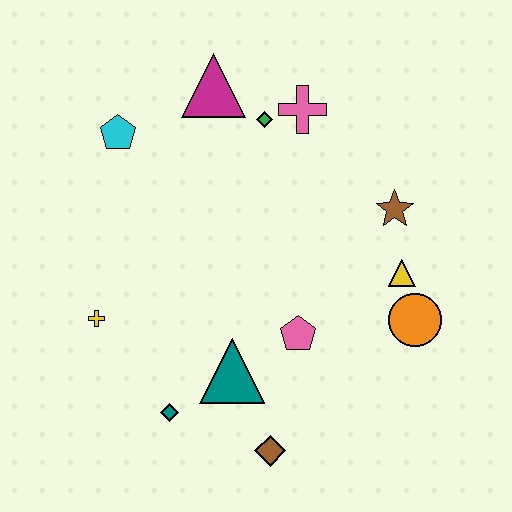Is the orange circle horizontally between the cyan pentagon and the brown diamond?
No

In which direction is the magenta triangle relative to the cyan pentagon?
The magenta triangle is to the right of the cyan pentagon.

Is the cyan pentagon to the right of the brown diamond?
No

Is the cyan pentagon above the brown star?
Yes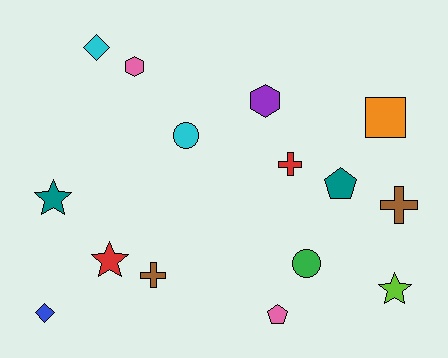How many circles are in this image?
There are 2 circles.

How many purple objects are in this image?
There is 1 purple object.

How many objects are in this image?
There are 15 objects.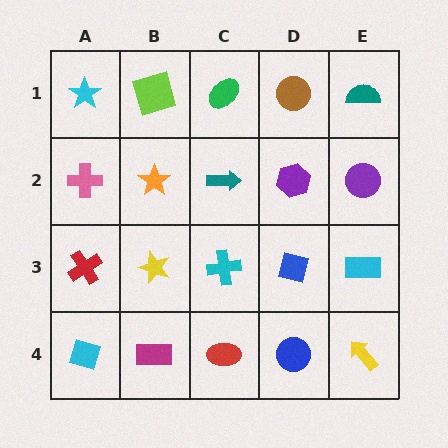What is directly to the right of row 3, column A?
A yellow star.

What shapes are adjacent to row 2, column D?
A brown circle (row 1, column D), a blue square (row 3, column D), a teal arrow (row 2, column C), a purple circle (row 2, column E).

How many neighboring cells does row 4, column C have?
3.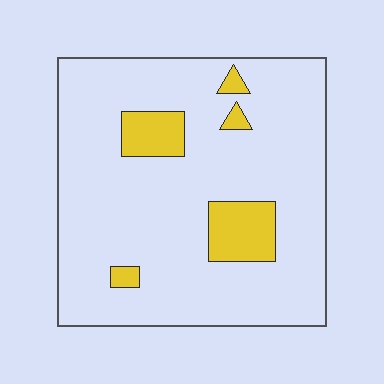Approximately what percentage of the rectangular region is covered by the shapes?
Approximately 10%.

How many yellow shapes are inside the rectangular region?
5.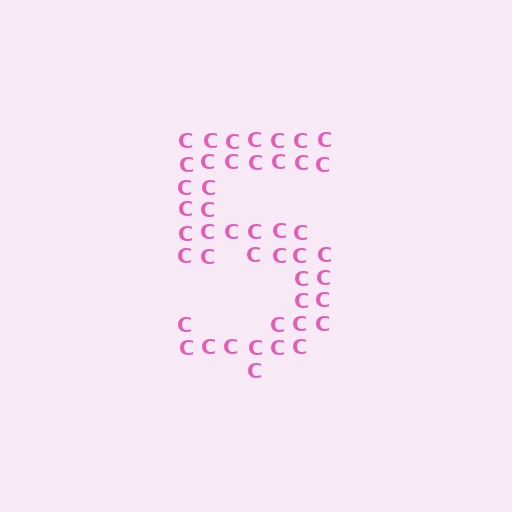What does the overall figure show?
The overall figure shows the digit 5.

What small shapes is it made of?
It is made of small letter C's.